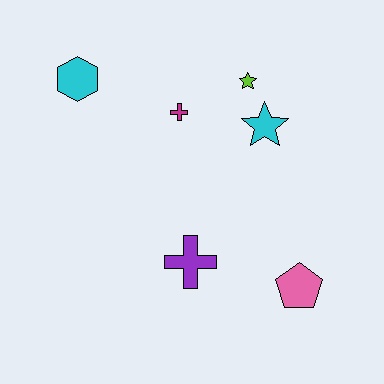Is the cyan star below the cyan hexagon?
Yes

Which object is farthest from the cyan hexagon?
The pink pentagon is farthest from the cyan hexagon.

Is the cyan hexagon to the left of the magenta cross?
Yes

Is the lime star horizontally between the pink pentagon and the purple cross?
Yes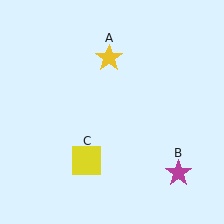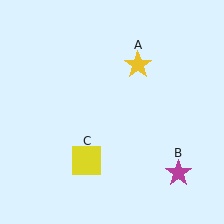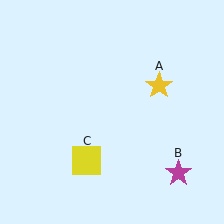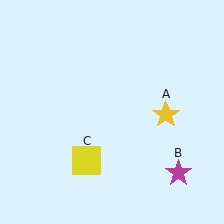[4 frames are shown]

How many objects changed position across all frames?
1 object changed position: yellow star (object A).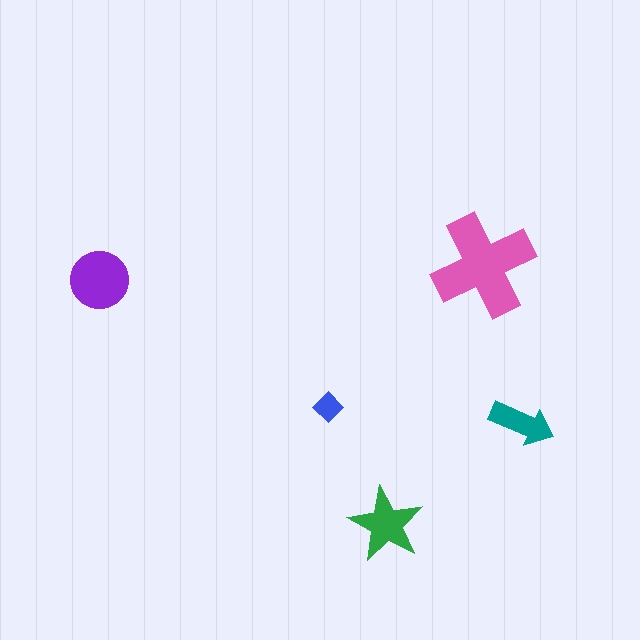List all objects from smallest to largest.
The blue diamond, the teal arrow, the green star, the purple circle, the pink cross.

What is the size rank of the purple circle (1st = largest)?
2nd.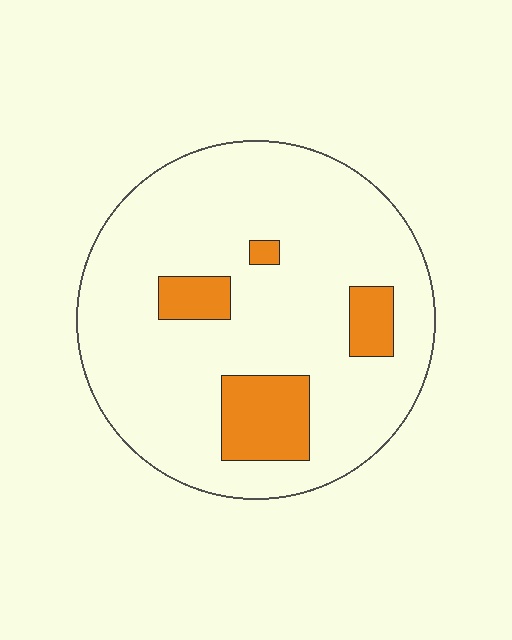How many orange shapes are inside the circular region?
4.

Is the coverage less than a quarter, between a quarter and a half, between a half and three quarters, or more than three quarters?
Less than a quarter.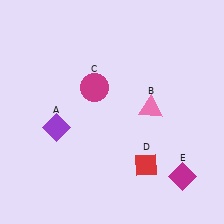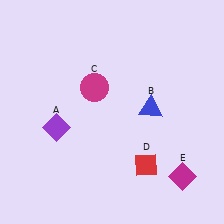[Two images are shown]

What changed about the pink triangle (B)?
In Image 1, B is pink. In Image 2, it changed to blue.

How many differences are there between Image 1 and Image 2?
There is 1 difference between the two images.